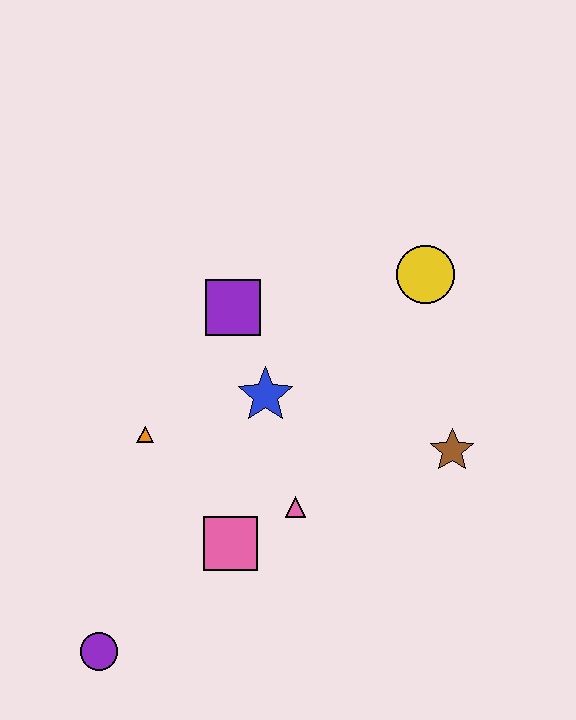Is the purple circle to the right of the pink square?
No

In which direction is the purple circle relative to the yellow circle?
The purple circle is below the yellow circle.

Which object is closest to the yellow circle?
The brown star is closest to the yellow circle.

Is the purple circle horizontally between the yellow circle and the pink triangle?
No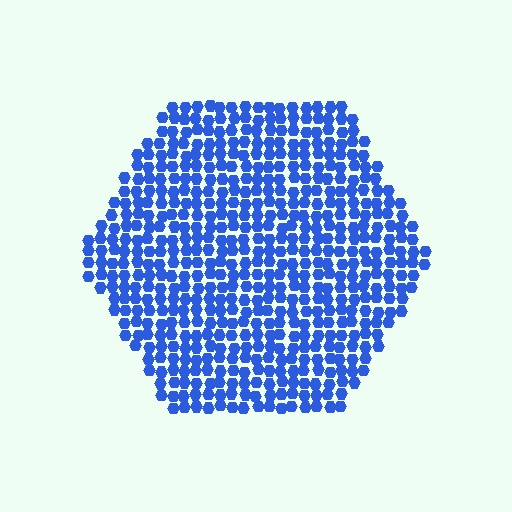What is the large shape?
The large shape is a hexagon.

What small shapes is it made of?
It is made of small hexagons.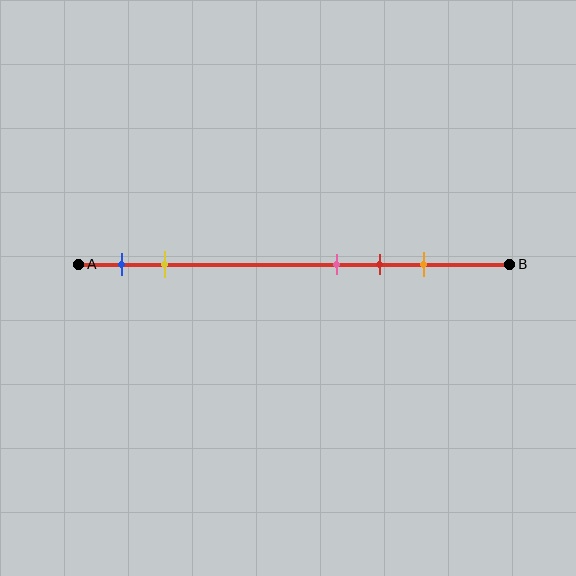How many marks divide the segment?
There are 5 marks dividing the segment.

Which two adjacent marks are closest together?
The pink and red marks are the closest adjacent pair.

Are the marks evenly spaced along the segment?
No, the marks are not evenly spaced.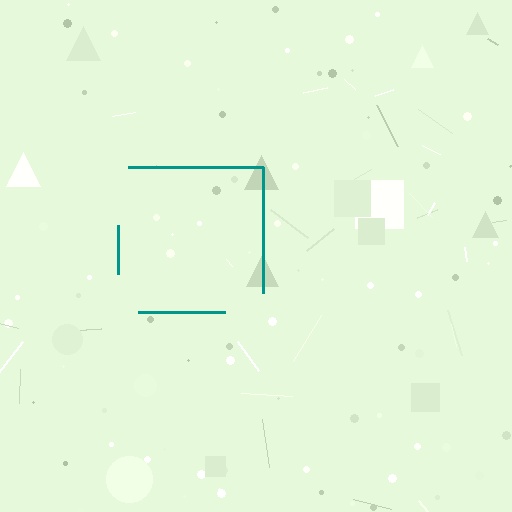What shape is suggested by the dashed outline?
The dashed outline suggests a square.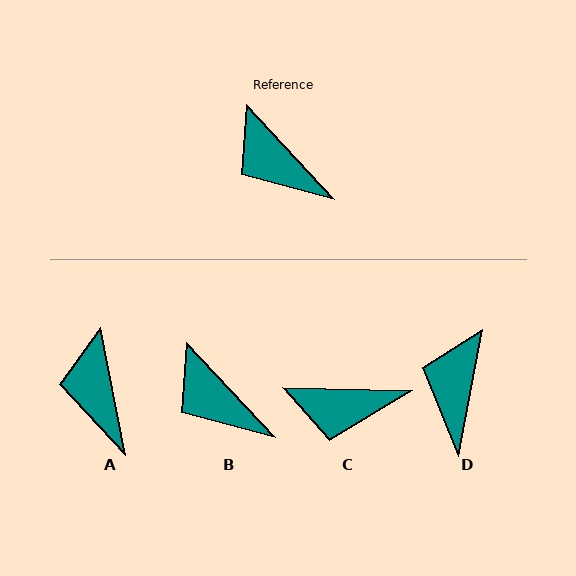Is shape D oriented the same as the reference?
No, it is off by about 53 degrees.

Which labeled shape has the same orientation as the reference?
B.